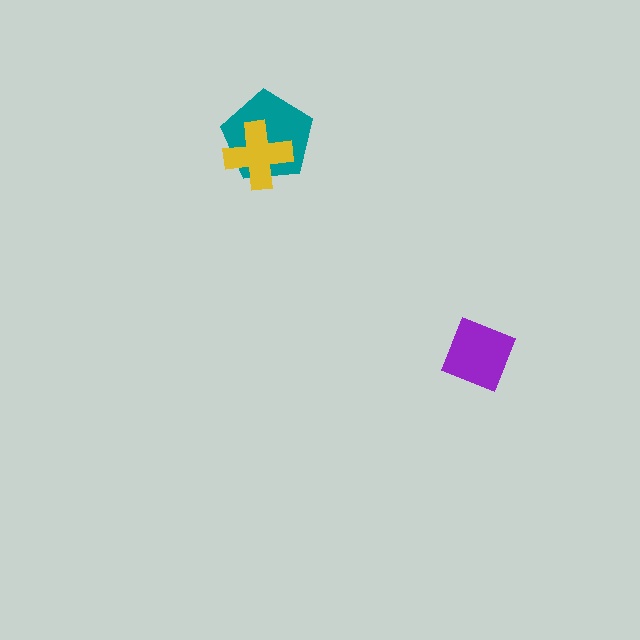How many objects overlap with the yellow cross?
1 object overlaps with the yellow cross.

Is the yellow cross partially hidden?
No, no other shape covers it.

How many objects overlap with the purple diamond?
0 objects overlap with the purple diamond.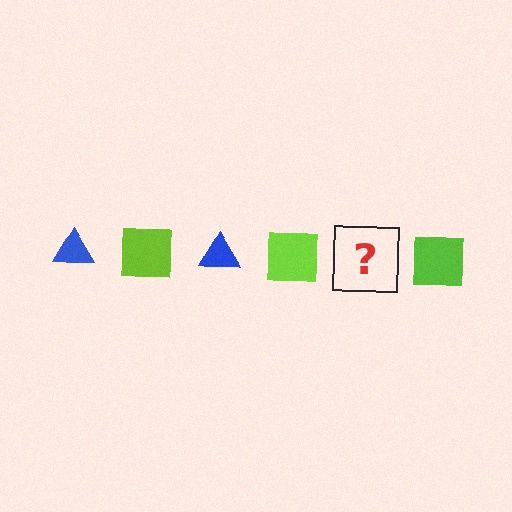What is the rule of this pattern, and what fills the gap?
The rule is that the pattern alternates between blue triangle and lime square. The gap should be filled with a blue triangle.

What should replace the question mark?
The question mark should be replaced with a blue triangle.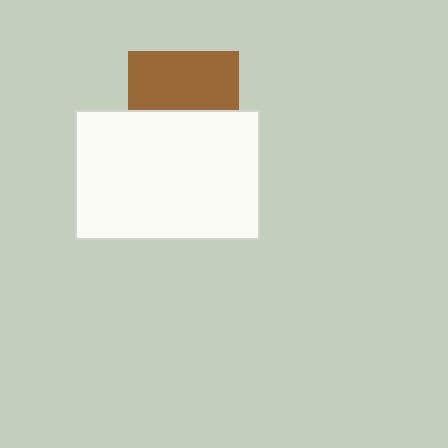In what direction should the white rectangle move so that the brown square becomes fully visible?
The white rectangle should move down. That is the shortest direction to clear the overlap and leave the brown square fully visible.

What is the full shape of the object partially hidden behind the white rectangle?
The partially hidden object is a brown square.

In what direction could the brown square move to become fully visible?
The brown square could move up. That would shift it out from behind the white rectangle entirely.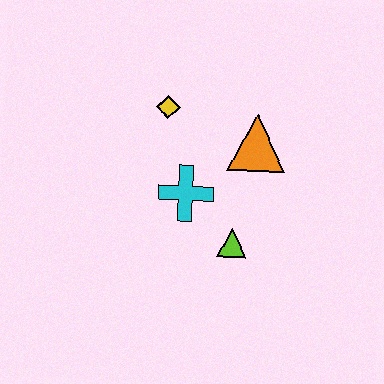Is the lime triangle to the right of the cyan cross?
Yes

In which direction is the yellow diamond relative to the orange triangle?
The yellow diamond is to the left of the orange triangle.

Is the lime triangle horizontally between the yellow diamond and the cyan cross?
No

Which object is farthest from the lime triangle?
The yellow diamond is farthest from the lime triangle.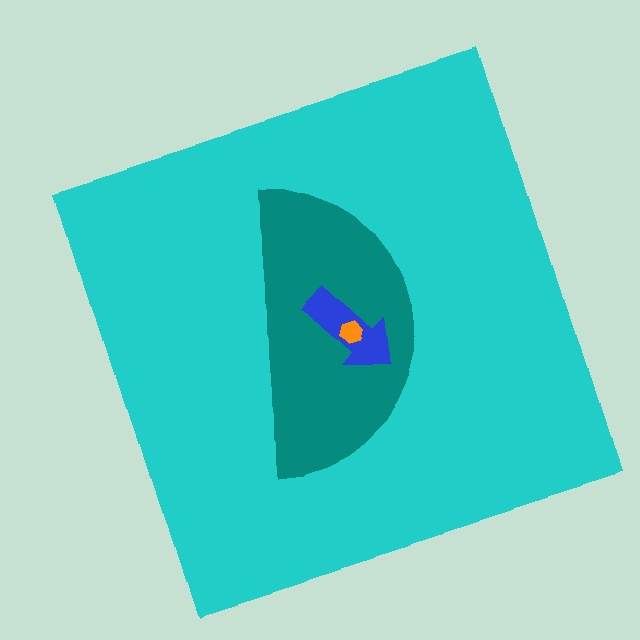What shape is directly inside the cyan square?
The teal semicircle.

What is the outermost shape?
The cyan square.